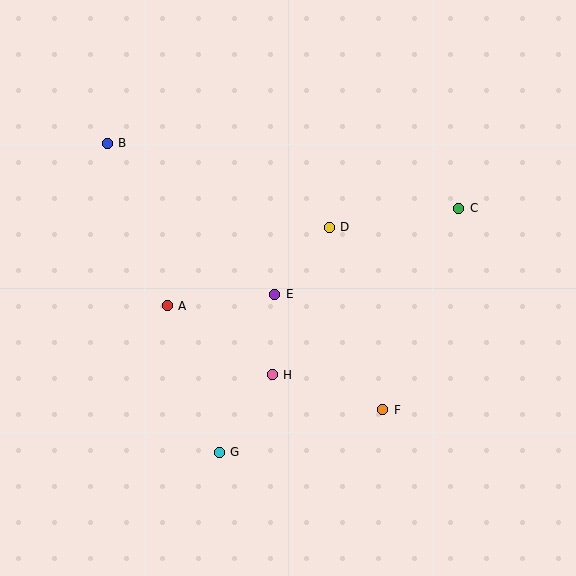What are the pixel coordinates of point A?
Point A is at (167, 306).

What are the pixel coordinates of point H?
Point H is at (272, 375).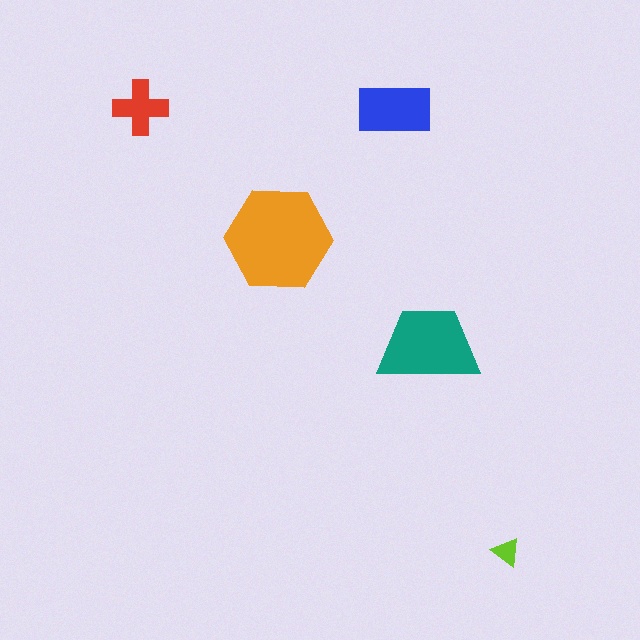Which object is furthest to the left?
The red cross is leftmost.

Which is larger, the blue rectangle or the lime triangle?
The blue rectangle.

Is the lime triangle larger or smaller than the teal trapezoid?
Smaller.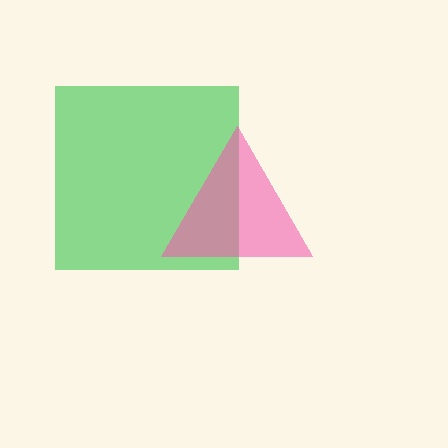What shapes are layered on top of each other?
The layered shapes are: a green square, a pink triangle.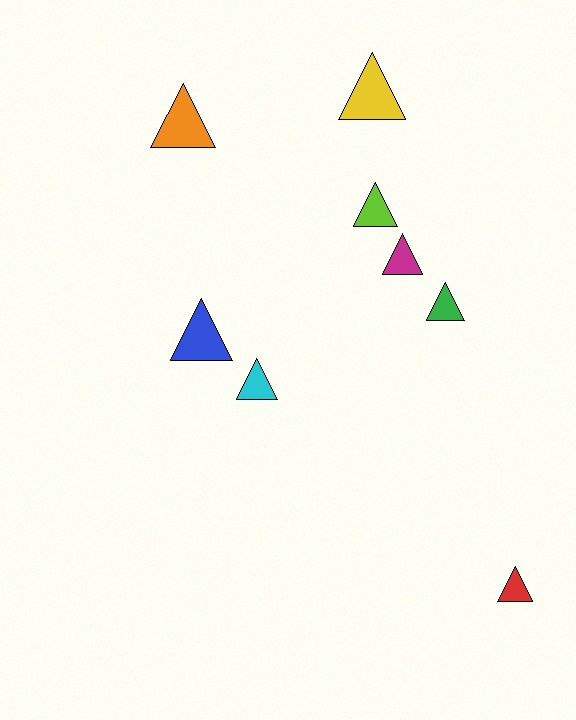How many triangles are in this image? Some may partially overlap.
There are 8 triangles.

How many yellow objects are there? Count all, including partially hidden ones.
There is 1 yellow object.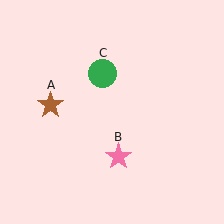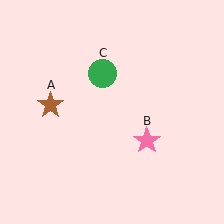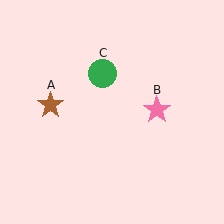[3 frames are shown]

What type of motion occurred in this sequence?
The pink star (object B) rotated counterclockwise around the center of the scene.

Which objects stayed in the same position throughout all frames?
Brown star (object A) and green circle (object C) remained stationary.